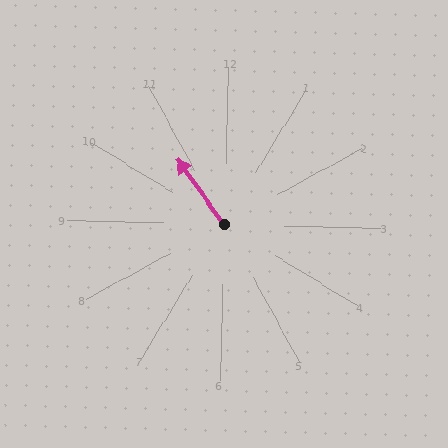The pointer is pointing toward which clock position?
Roughly 11 o'clock.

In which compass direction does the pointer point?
Northwest.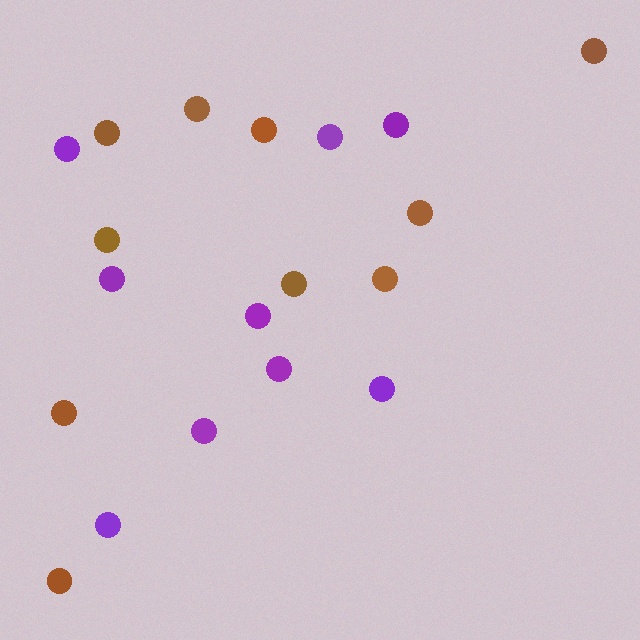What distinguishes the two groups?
There are 2 groups: one group of brown circles (10) and one group of purple circles (9).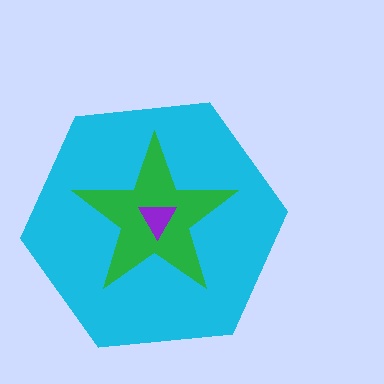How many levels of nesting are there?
3.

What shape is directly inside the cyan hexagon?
The green star.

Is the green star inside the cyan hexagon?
Yes.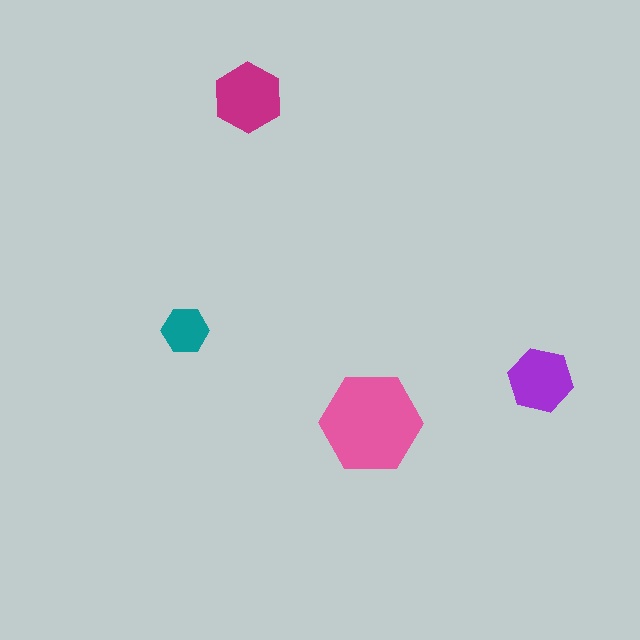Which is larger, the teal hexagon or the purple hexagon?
The purple one.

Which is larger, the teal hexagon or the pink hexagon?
The pink one.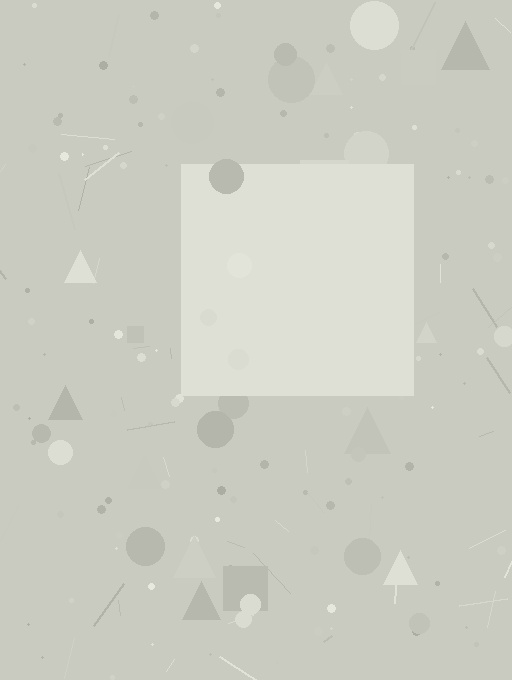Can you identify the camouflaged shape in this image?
The camouflaged shape is a square.